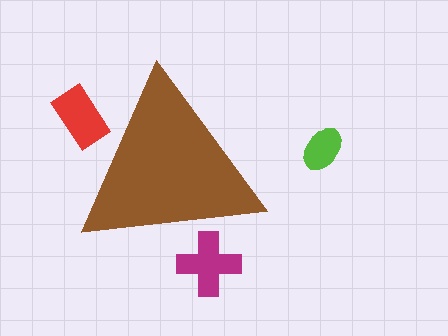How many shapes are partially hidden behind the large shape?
2 shapes are partially hidden.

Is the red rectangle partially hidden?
Yes, the red rectangle is partially hidden behind the brown triangle.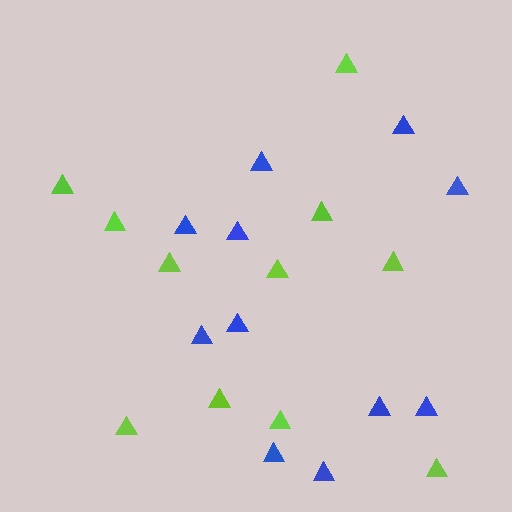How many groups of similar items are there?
There are 2 groups: one group of blue triangles (11) and one group of lime triangles (11).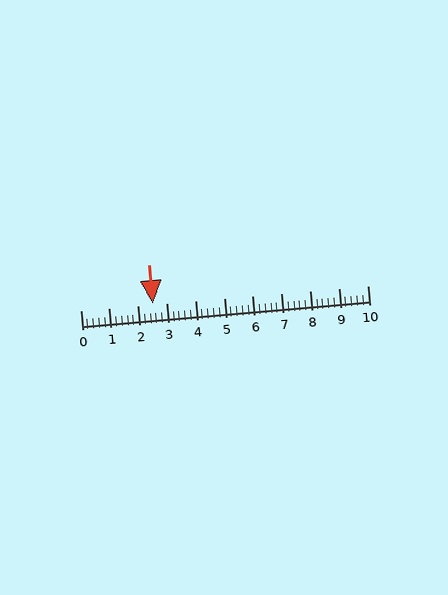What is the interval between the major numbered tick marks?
The major tick marks are spaced 1 units apart.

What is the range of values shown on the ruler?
The ruler shows values from 0 to 10.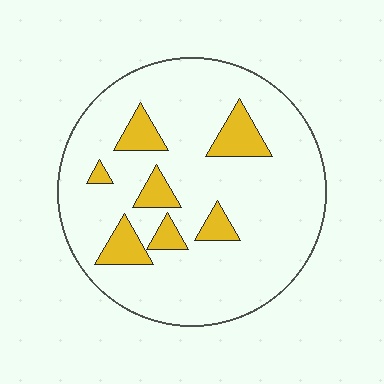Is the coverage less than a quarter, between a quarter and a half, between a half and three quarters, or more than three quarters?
Less than a quarter.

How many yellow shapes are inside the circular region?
7.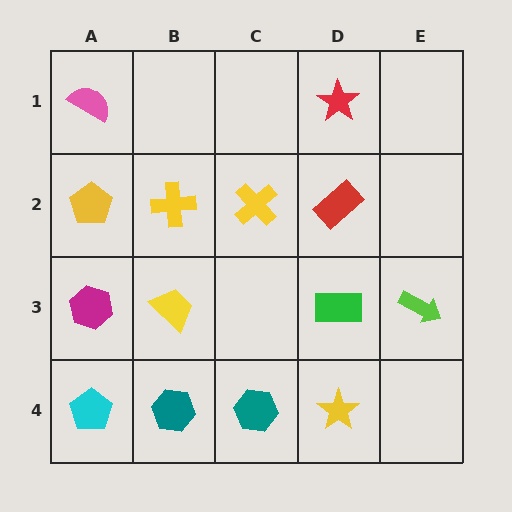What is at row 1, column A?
A pink semicircle.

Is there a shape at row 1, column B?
No, that cell is empty.